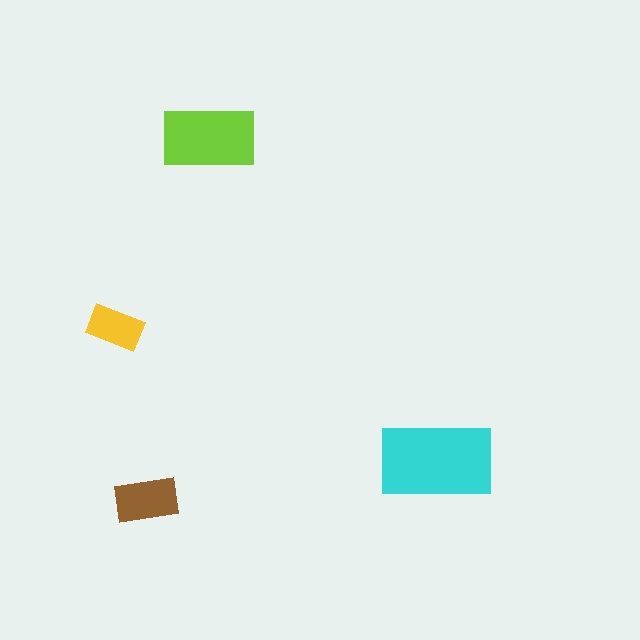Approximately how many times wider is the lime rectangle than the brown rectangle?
About 1.5 times wider.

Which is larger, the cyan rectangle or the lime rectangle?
The cyan one.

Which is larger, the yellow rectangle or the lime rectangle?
The lime one.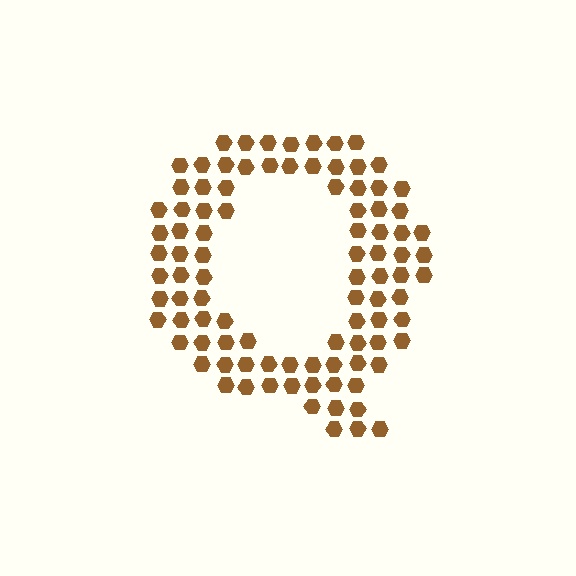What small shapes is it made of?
It is made of small hexagons.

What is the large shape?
The large shape is the letter Q.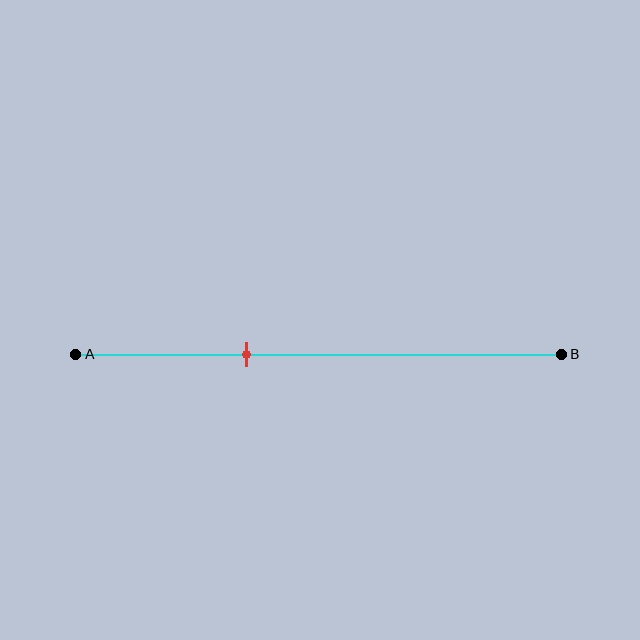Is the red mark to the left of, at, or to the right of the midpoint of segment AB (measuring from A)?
The red mark is to the left of the midpoint of segment AB.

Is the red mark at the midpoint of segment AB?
No, the mark is at about 35% from A, not at the 50% midpoint.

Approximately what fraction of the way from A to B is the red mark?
The red mark is approximately 35% of the way from A to B.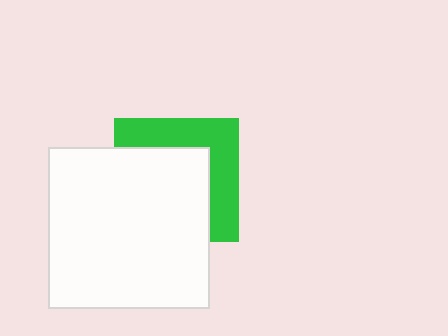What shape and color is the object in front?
The object in front is a white rectangle.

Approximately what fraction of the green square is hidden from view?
Roughly 58% of the green square is hidden behind the white rectangle.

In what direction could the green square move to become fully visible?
The green square could move toward the upper-right. That would shift it out from behind the white rectangle entirely.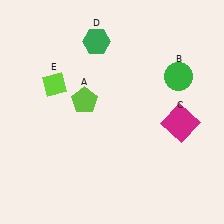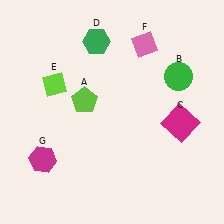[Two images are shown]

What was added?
A pink diamond (F), a magenta hexagon (G) were added in Image 2.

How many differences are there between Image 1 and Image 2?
There are 2 differences between the two images.